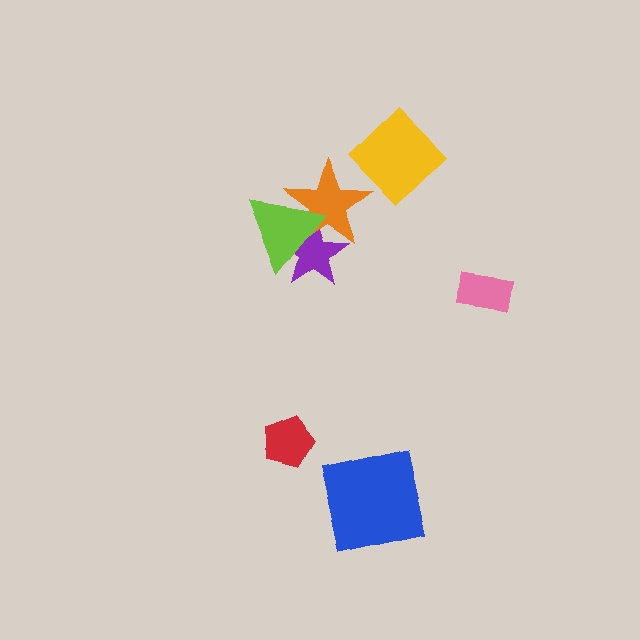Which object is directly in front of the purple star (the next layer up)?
The orange star is directly in front of the purple star.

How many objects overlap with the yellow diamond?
1 object overlaps with the yellow diamond.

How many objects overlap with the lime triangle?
2 objects overlap with the lime triangle.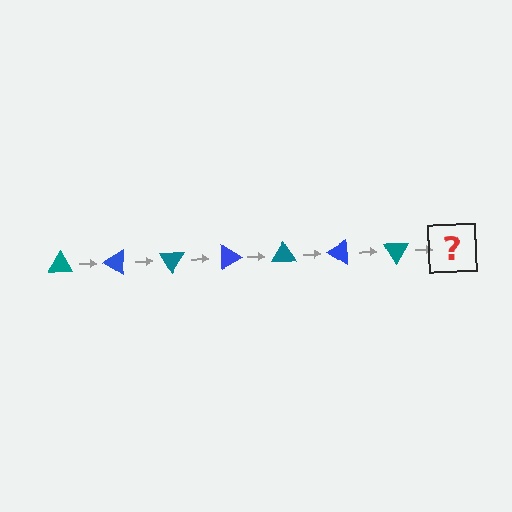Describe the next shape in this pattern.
It should be a blue triangle, rotated 210 degrees from the start.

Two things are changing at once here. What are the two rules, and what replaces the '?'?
The two rules are that it rotates 30 degrees each step and the color cycles through teal and blue. The '?' should be a blue triangle, rotated 210 degrees from the start.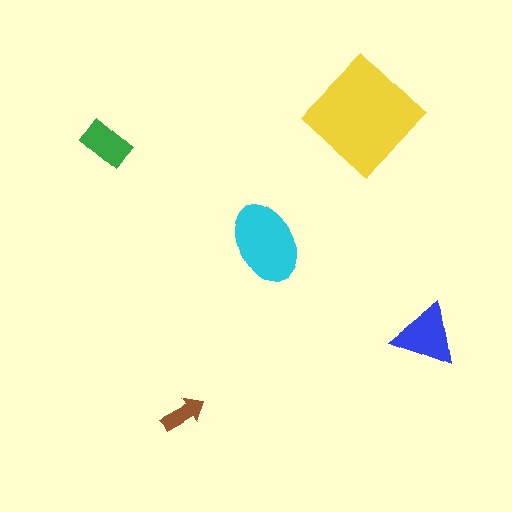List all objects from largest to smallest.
The yellow diamond, the cyan ellipse, the blue triangle, the green rectangle, the brown arrow.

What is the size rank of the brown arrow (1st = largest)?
5th.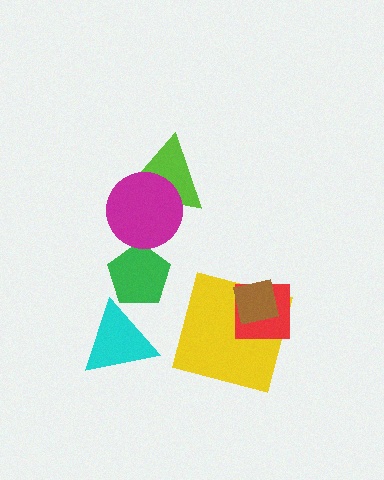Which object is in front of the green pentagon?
The cyan triangle is in front of the green pentagon.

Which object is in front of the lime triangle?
The magenta circle is in front of the lime triangle.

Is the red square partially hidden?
Yes, it is partially covered by another shape.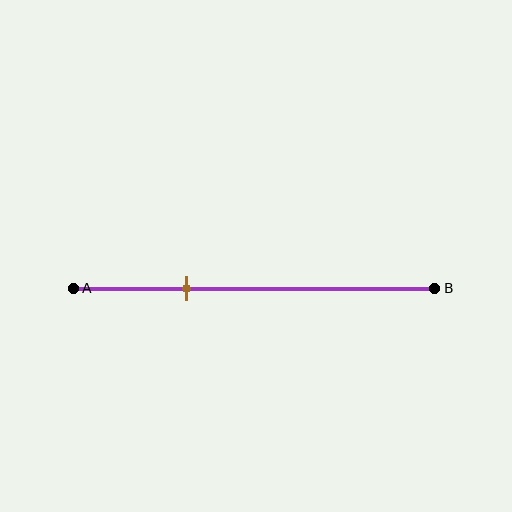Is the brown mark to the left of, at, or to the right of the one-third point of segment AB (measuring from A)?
The brown mark is approximately at the one-third point of segment AB.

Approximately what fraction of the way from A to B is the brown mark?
The brown mark is approximately 30% of the way from A to B.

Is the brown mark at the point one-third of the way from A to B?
Yes, the mark is approximately at the one-third point.